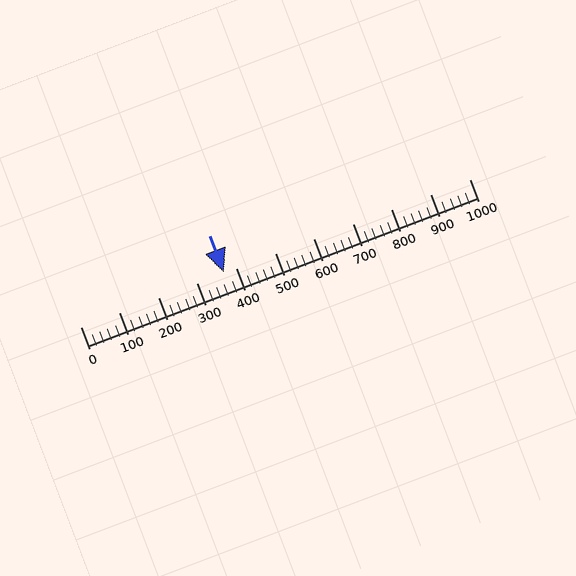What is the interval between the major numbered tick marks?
The major tick marks are spaced 100 units apart.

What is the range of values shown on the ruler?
The ruler shows values from 0 to 1000.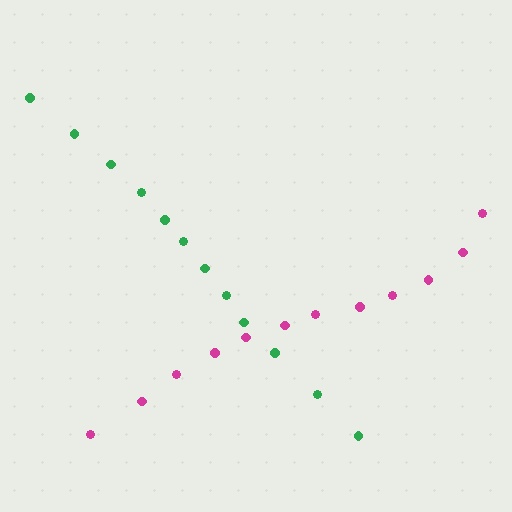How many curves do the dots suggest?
There are 2 distinct paths.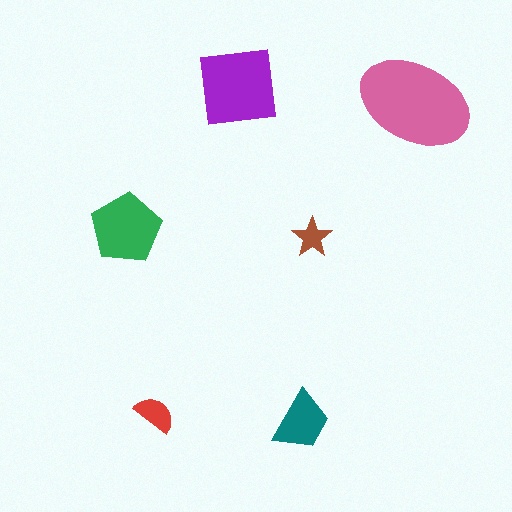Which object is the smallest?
The brown star.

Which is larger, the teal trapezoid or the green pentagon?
The green pentagon.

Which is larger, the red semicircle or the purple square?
The purple square.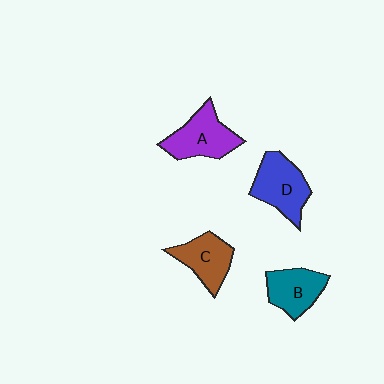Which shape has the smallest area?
Shape C (brown).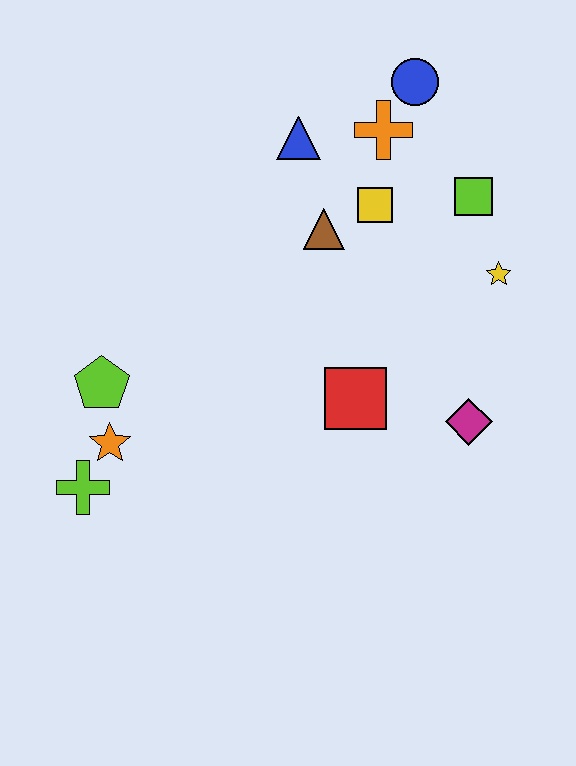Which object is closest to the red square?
The magenta diamond is closest to the red square.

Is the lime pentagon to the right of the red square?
No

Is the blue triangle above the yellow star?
Yes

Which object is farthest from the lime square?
The lime cross is farthest from the lime square.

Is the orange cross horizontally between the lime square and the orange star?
Yes